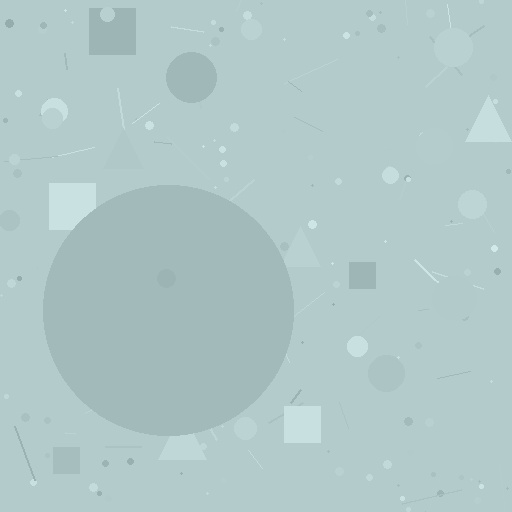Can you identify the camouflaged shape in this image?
The camouflaged shape is a circle.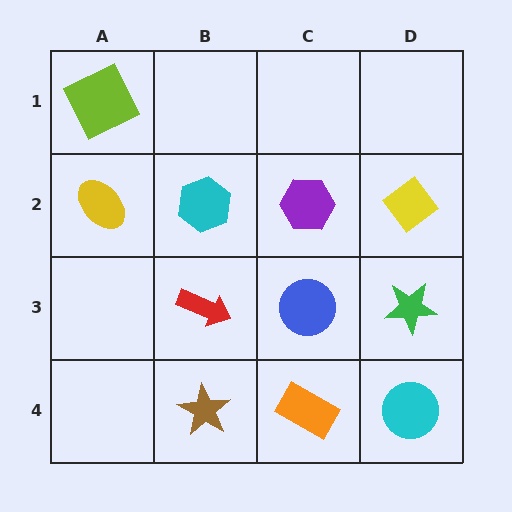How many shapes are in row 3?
3 shapes.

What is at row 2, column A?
A yellow ellipse.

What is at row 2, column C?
A purple hexagon.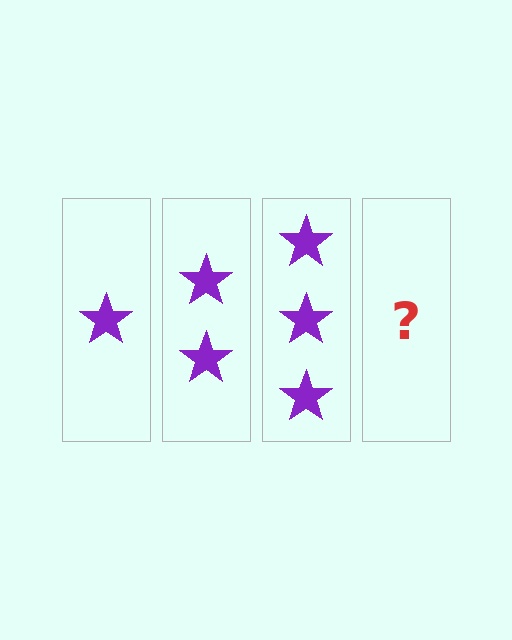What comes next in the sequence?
The next element should be 4 stars.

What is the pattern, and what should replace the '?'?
The pattern is that each step adds one more star. The '?' should be 4 stars.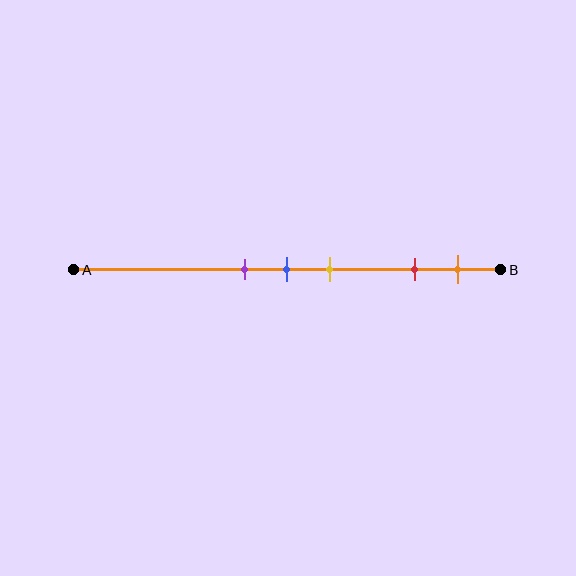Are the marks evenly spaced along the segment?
No, the marks are not evenly spaced.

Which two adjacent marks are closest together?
The purple and blue marks are the closest adjacent pair.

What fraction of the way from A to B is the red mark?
The red mark is approximately 80% (0.8) of the way from A to B.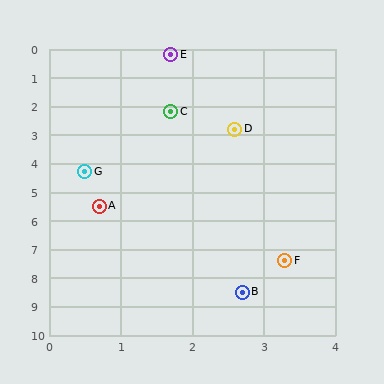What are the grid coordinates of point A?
Point A is at approximately (0.7, 5.5).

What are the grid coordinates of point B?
Point B is at approximately (2.7, 8.5).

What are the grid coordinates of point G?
Point G is at approximately (0.5, 4.3).